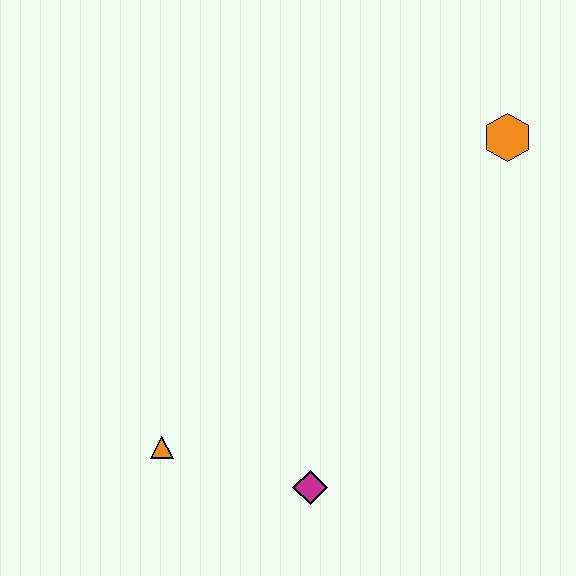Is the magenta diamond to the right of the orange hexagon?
No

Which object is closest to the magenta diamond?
The orange triangle is closest to the magenta diamond.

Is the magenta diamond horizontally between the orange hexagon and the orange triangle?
Yes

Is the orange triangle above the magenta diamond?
Yes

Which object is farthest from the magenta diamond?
The orange hexagon is farthest from the magenta diamond.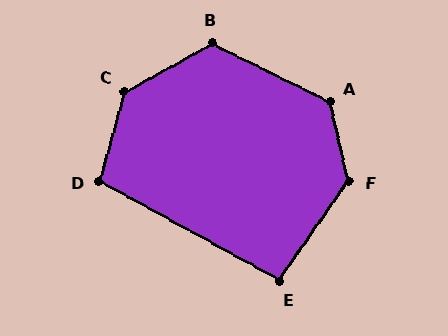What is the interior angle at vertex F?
Approximately 132 degrees (obtuse).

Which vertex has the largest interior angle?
C, at approximately 135 degrees.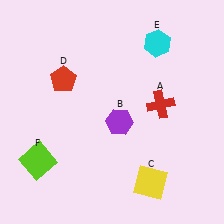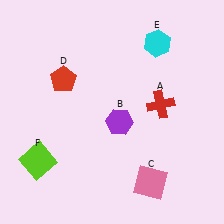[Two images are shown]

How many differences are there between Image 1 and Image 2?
There is 1 difference between the two images.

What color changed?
The square (C) changed from yellow in Image 1 to pink in Image 2.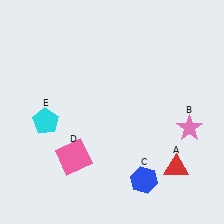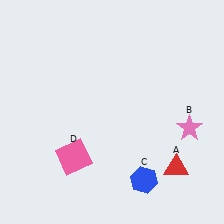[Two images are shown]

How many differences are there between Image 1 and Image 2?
There is 1 difference between the two images.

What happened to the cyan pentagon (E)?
The cyan pentagon (E) was removed in Image 2. It was in the bottom-left area of Image 1.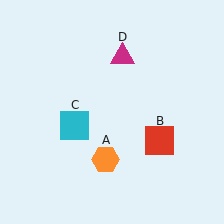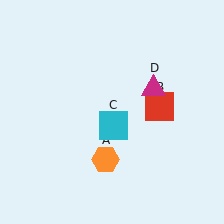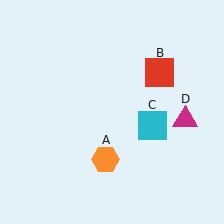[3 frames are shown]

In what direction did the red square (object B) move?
The red square (object B) moved up.